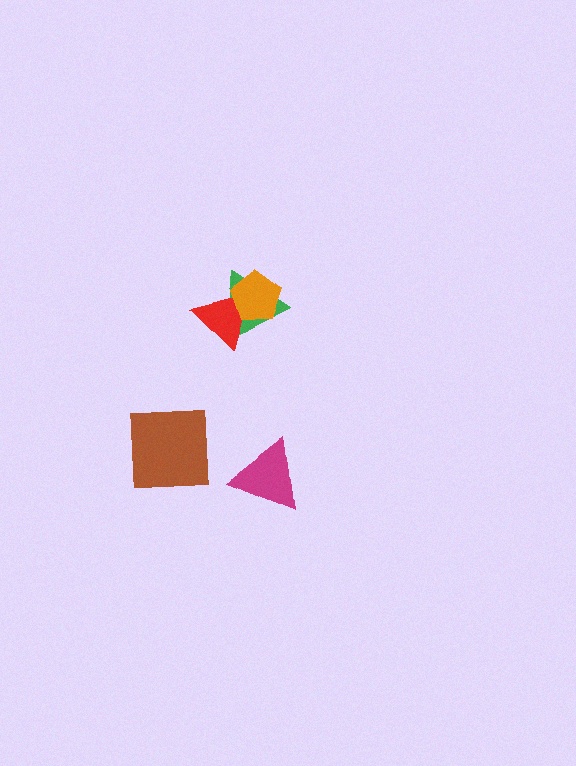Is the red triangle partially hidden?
Yes, it is partially covered by another shape.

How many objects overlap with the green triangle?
2 objects overlap with the green triangle.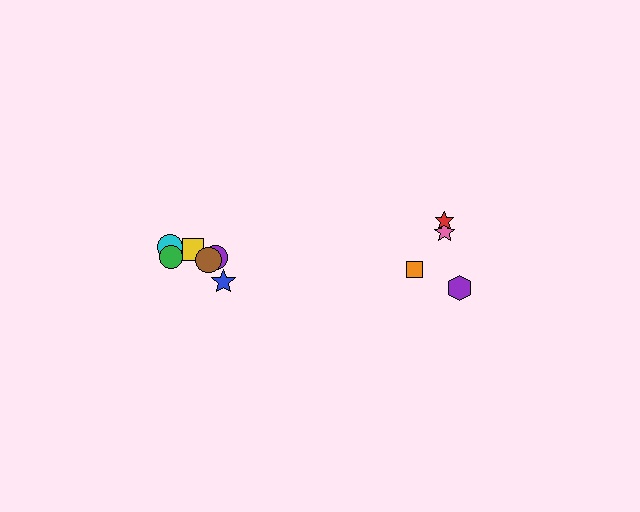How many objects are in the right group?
There are 4 objects.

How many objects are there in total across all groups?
There are 10 objects.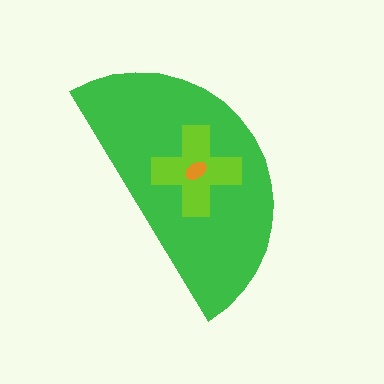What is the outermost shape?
The green semicircle.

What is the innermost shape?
The orange ellipse.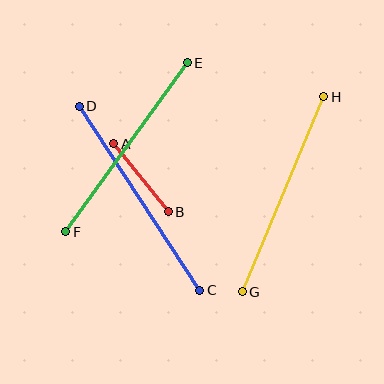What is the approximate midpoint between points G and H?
The midpoint is at approximately (283, 194) pixels.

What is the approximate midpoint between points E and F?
The midpoint is at approximately (126, 147) pixels.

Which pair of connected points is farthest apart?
Points C and D are farthest apart.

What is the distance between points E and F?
The distance is approximately 208 pixels.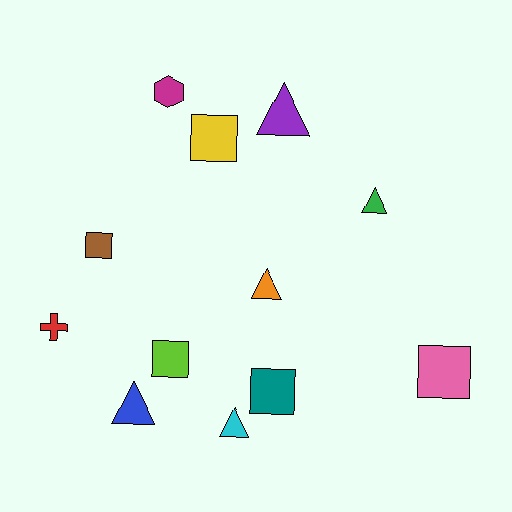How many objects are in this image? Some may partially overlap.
There are 12 objects.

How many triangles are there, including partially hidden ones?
There are 5 triangles.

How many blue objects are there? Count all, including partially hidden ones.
There is 1 blue object.